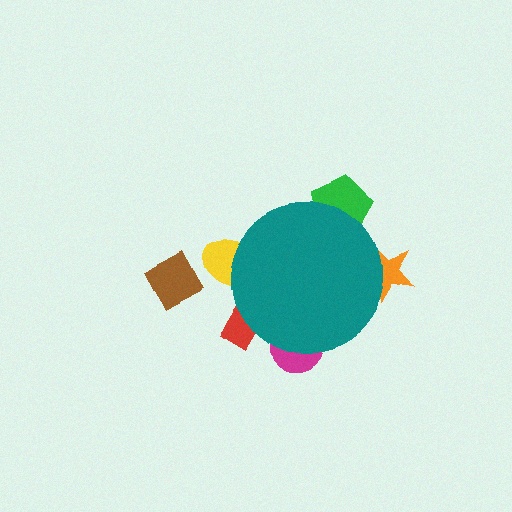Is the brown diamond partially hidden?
No, the brown diamond is fully visible.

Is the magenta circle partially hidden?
Yes, the magenta circle is partially hidden behind the teal circle.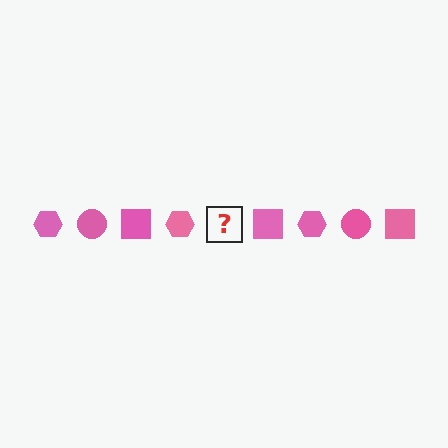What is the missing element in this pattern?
The missing element is a pink circle.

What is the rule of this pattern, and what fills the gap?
The rule is that the pattern cycles through hexagon, circle, square shapes in pink. The gap should be filled with a pink circle.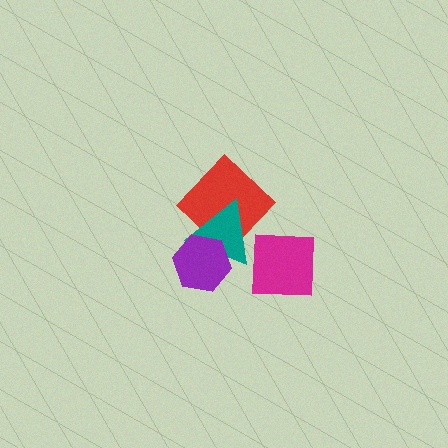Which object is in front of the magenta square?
The teal triangle is in front of the magenta square.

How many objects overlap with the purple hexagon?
1 object overlaps with the purple hexagon.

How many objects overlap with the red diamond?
1 object overlaps with the red diamond.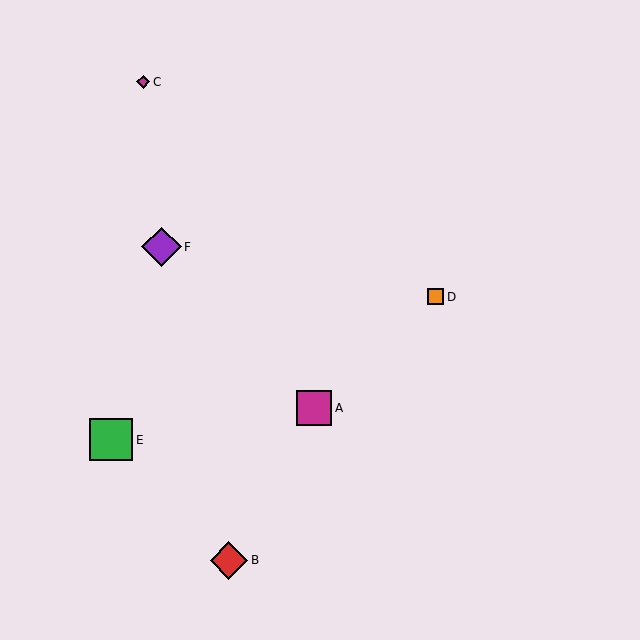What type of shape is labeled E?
Shape E is a green square.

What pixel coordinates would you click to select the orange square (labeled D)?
Click at (435, 297) to select the orange square D.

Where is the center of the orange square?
The center of the orange square is at (435, 297).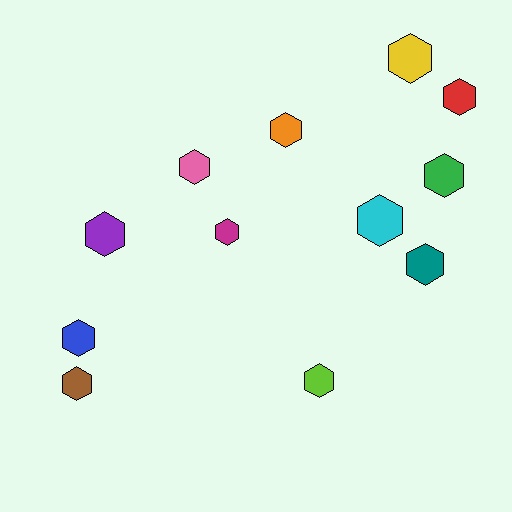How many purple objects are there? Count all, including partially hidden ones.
There is 1 purple object.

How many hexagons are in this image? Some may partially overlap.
There are 12 hexagons.